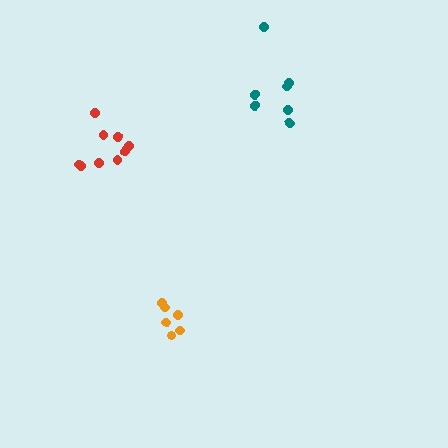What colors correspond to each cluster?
The clusters are colored: orange, red, teal.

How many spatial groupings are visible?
There are 3 spatial groupings.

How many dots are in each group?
Group 1: 6 dots, Group 2: 9 dots, Group 3: 7 dots (22 total).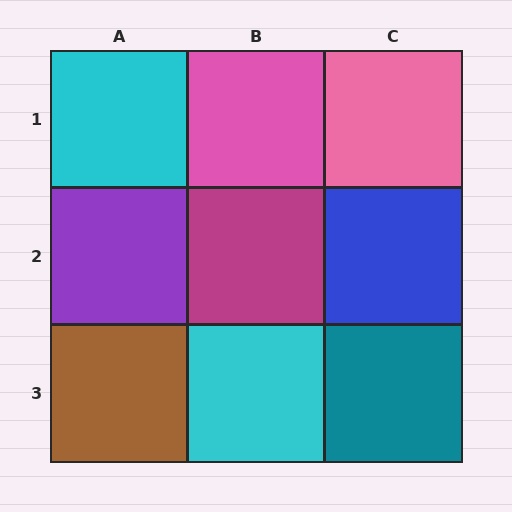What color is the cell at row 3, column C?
Teal.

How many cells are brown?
1 cell is brown.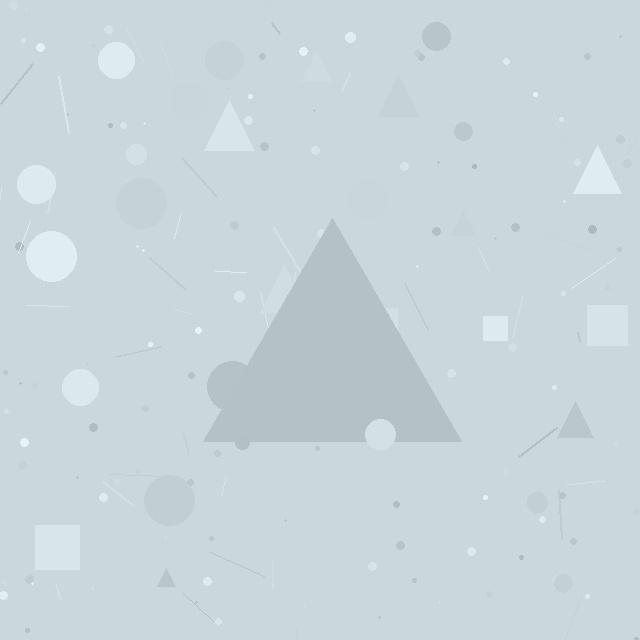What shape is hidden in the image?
A triangle is hidden in the image.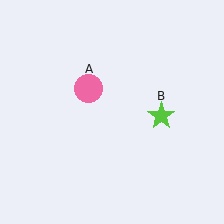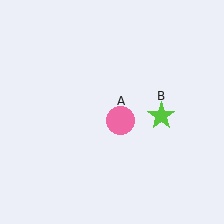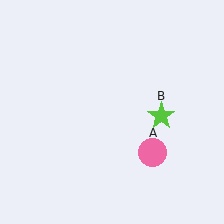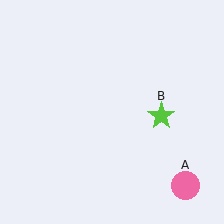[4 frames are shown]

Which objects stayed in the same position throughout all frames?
Lime star (object B) remained stationary.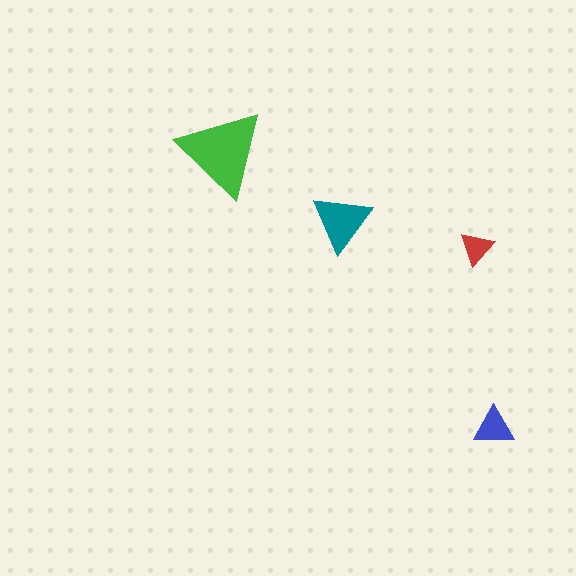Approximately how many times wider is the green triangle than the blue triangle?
About 2 times wider.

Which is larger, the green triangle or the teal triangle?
The green one.